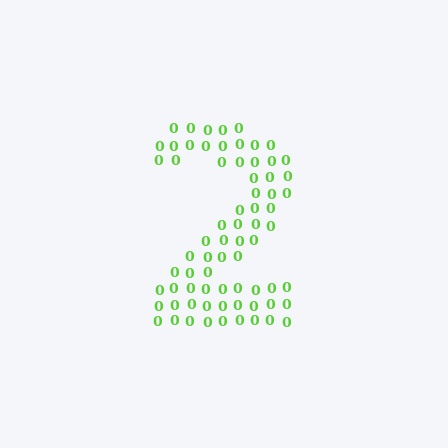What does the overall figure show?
The overall figure shows the digit 2.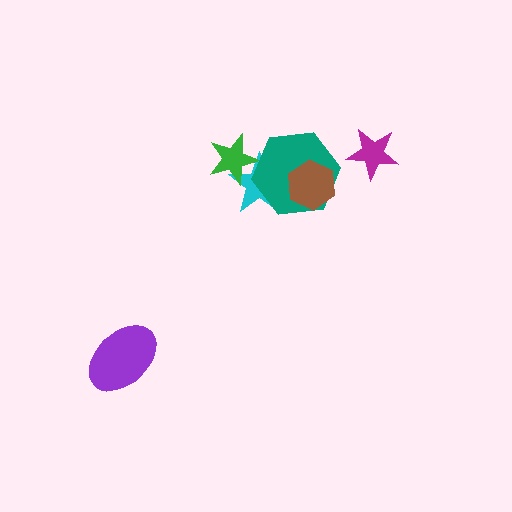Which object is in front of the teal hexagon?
The brown hexagon is in front of the teal hexagon.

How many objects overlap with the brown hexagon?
2 objects overlap with the brown hexagon.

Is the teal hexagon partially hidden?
Yes, it is partially covered by another shape.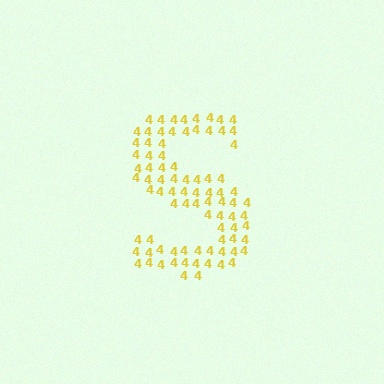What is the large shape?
The large shape is the letter S.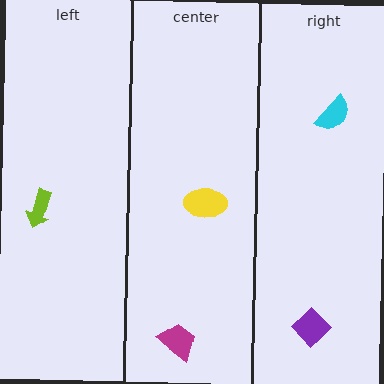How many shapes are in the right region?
2.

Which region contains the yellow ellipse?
The center region.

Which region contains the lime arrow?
The left region.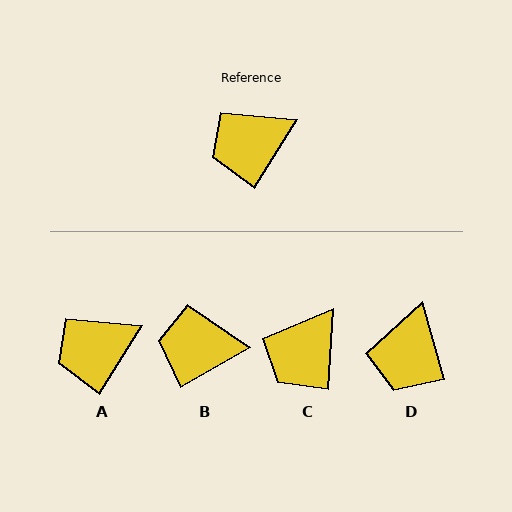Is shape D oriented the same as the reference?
No, it is off by about 48 degrees.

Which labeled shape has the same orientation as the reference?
A.